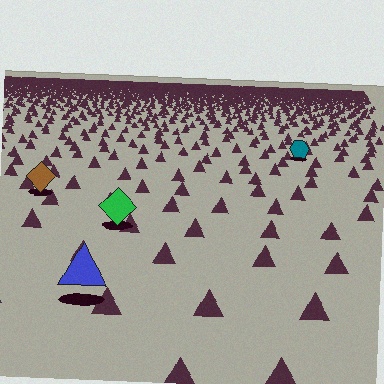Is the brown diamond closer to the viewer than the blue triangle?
No. The blue triangle is closer — you can tell from the texture gradient: the ground texture is coarser near it.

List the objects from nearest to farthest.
From nearest to farthest: the blue triangle, the green diamond, the brown diamond, the teal hexagon.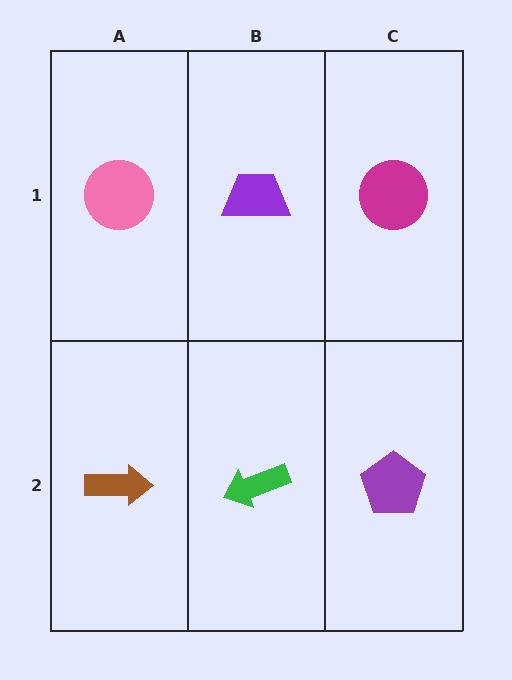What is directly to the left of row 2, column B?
A brown arrow.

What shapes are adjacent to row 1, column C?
A purple pentagon (row 2, column C), a purple trapezoid (row 1, column B).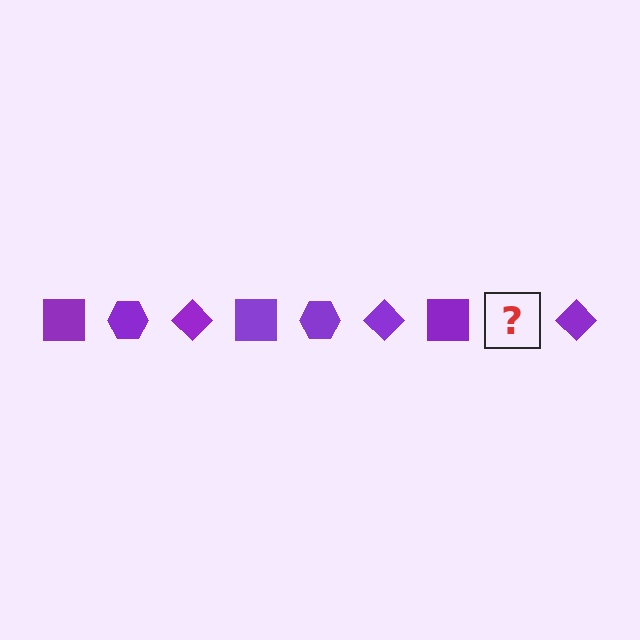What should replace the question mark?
The question mark should be replaced with a purple hexagon.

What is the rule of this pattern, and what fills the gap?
The rule is that the pattern cycles through square, hexagon, diamond shapes in purple. The gap should be filled with a purple hexagon.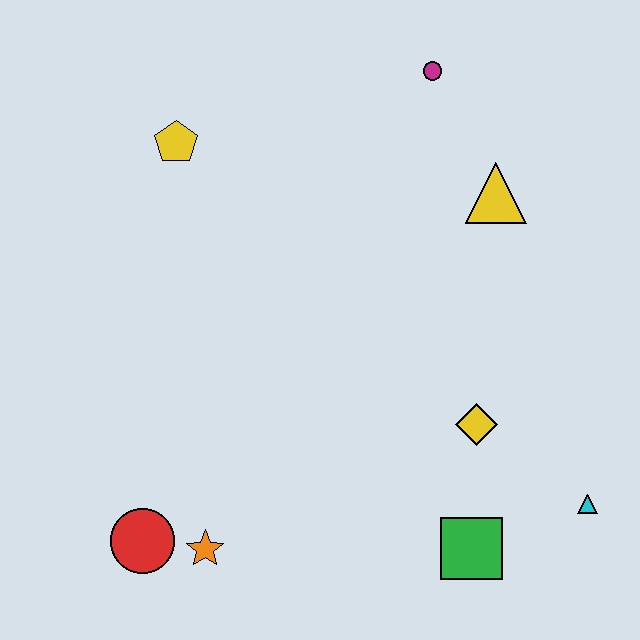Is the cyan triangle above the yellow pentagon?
No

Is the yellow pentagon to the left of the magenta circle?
Yes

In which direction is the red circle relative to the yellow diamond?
The red circle is to the left of the yellow diamond.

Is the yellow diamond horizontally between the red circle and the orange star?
No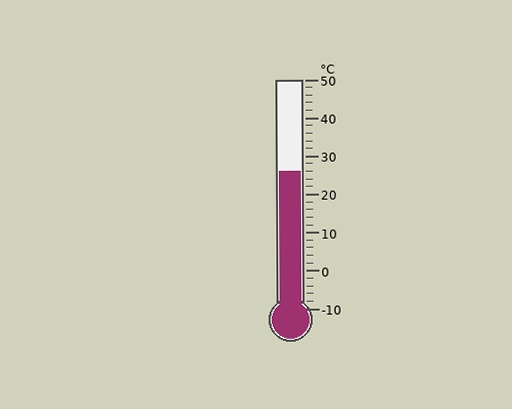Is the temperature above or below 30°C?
The temperature is below 30°C.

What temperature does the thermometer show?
The thermometer shows approximately 26°C.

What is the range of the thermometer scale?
The thermometer scale ranges from -10°C to 50°C.